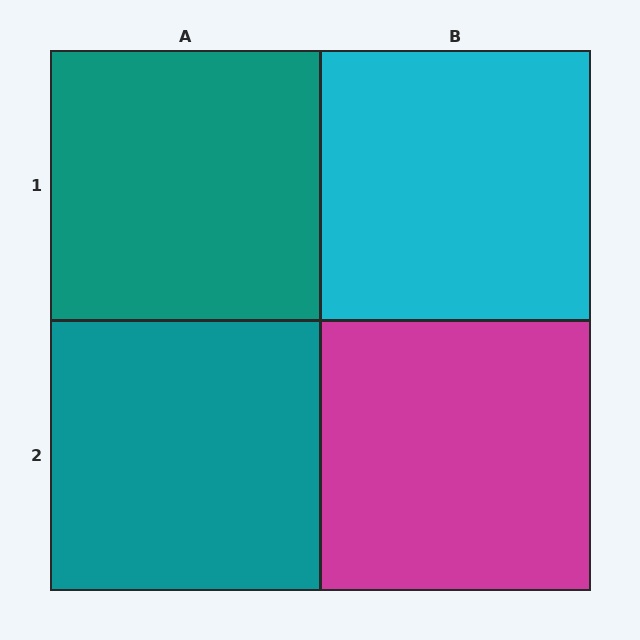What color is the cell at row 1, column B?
Cyan.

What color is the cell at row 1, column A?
Teal.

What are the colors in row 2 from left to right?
Teal, magenta.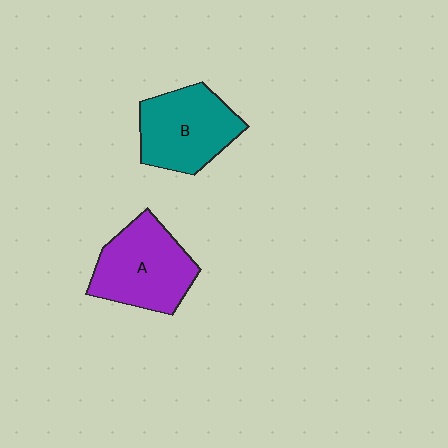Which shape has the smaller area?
Shape B (teal).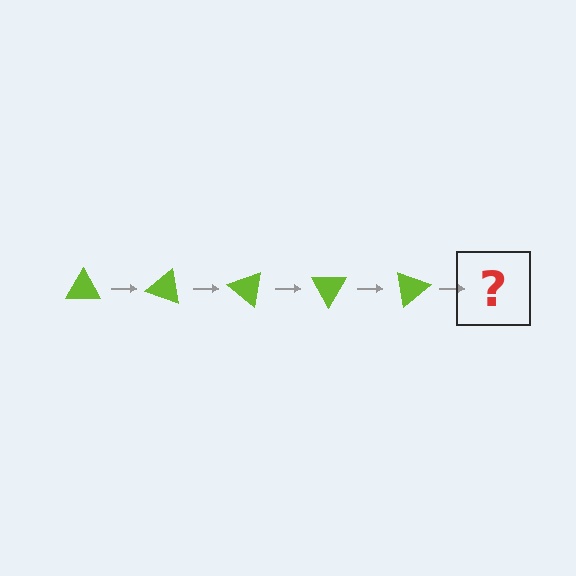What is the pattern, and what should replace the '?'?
The pattern is that the triangle rotates 20 degrees each step. The '?' should be a lime triangle rotated 100 degrees.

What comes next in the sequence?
The next element should be a lime triangle rotated 100 degrees.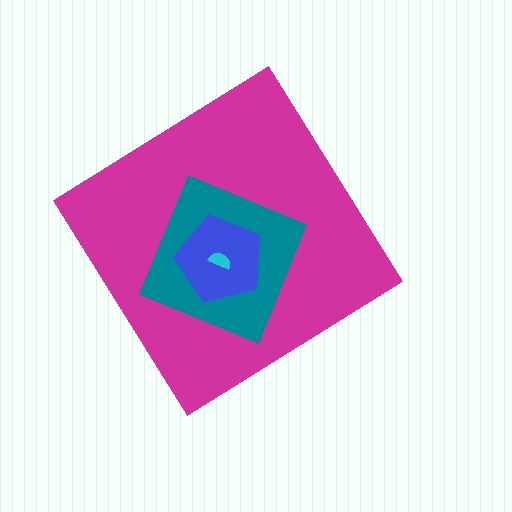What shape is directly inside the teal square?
The blue pentagon.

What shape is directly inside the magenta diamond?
The teal square.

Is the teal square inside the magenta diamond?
Yes.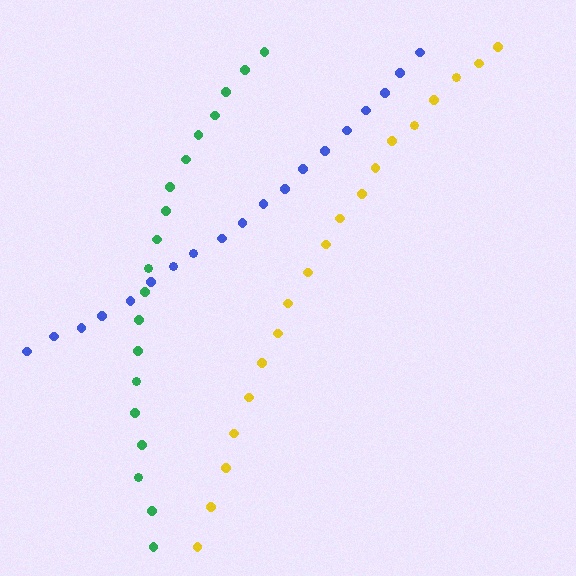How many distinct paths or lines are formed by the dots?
There are 3 distinct paths.